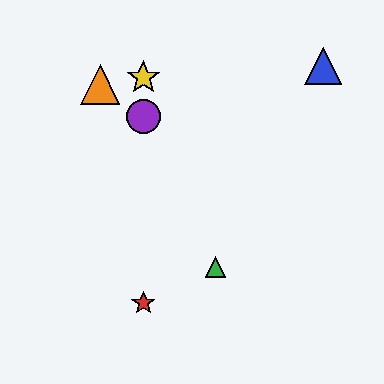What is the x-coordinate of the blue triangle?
The blue triangle is at x≈323.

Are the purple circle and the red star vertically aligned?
Yes, both are at x≈143.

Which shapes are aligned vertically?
The red star, the yellow star, the purple circle are aligned vertically.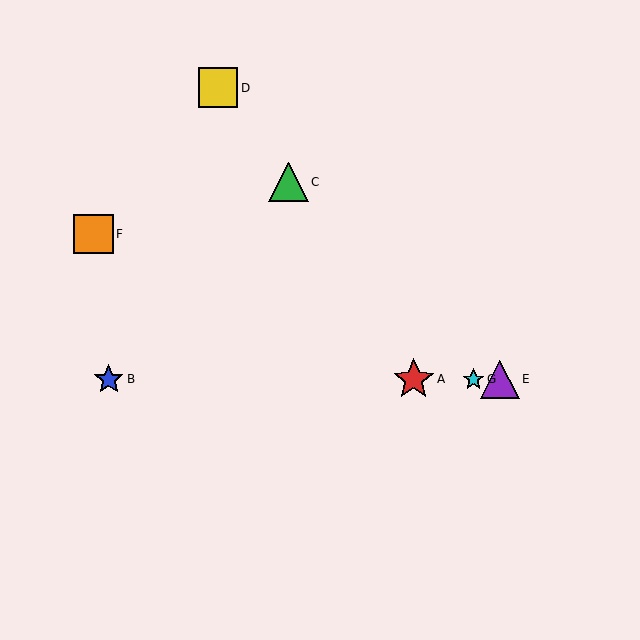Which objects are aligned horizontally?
Objects A, B, E, G are aligned horizontally.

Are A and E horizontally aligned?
Yes, both are at y≈379.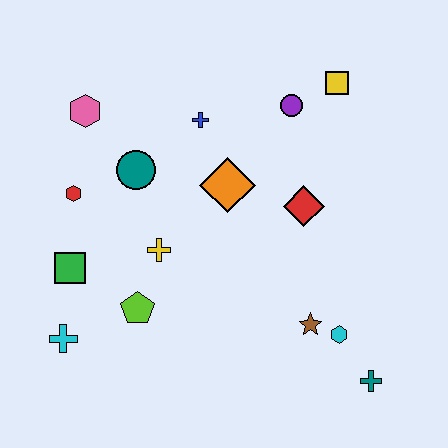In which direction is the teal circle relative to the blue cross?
The teal circle is to the left of the blue cross.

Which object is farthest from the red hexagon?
The teal cross is farthest from the red hexagon.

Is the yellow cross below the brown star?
No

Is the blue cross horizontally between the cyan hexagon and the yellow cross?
Yes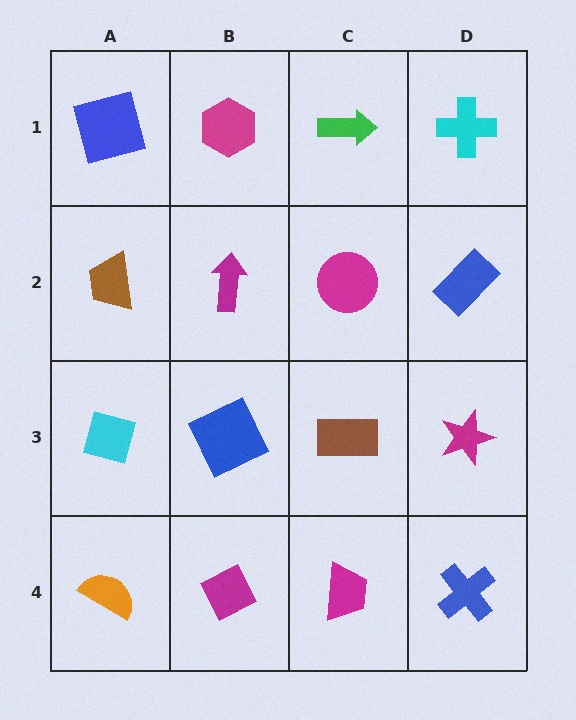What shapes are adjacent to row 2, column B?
A magenta hexagon (row 1, column B), a blue square (row 3, column B), a brown trapezoid (row 2, column A), a magenta circle (row 2, column C).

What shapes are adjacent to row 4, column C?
A brown rectangle (row 3, column C), a magenta diamond (row 4, column B), a blue cross (row 4, column D).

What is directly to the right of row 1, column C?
A cyan cross.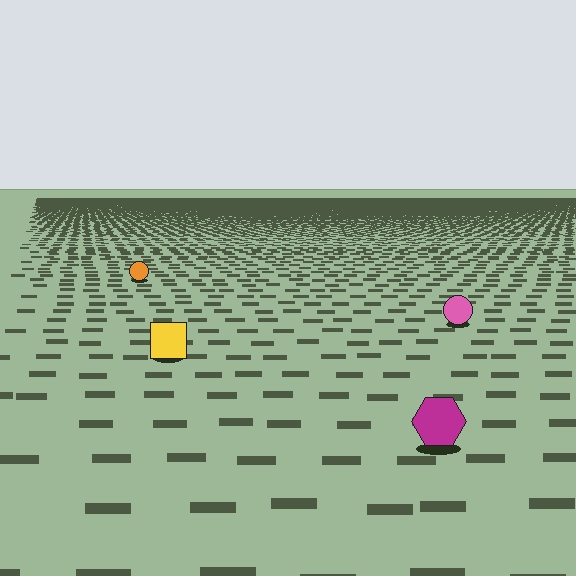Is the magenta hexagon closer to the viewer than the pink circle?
Yes. The magenta hexagon is closer — you can tell from the texture gradient: the ground texture is coarser near it.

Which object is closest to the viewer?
The magenta hexagon is closest. The texture marks near it are larger and more spread out.